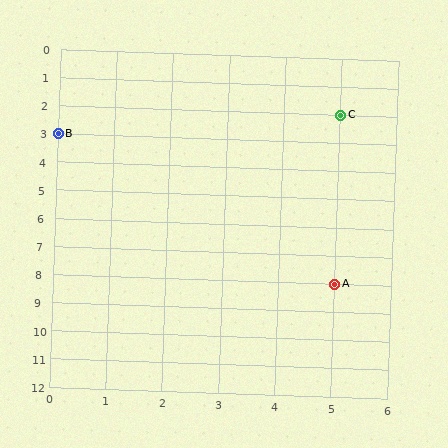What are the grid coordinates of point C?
Point C is at grid coordinates (5, 2).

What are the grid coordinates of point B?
Point B is at grid coordinates (0, 3).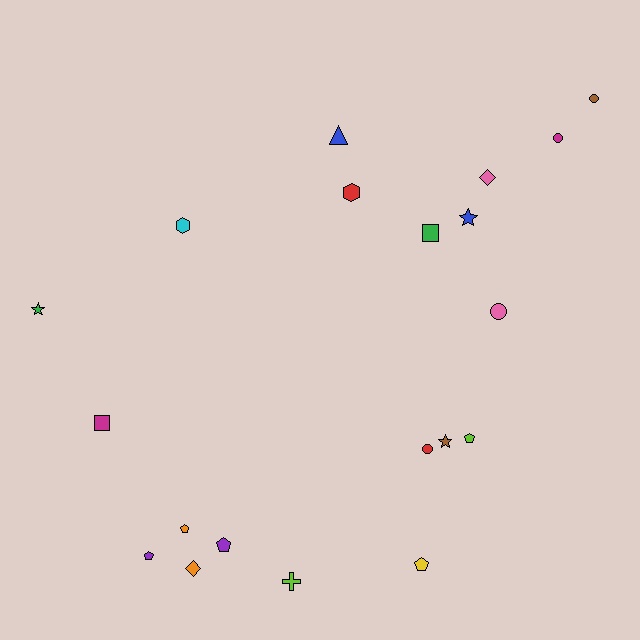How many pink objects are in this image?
There are 2 pink objects.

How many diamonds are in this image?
There are 2 diamonds.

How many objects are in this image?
There are 20 objects.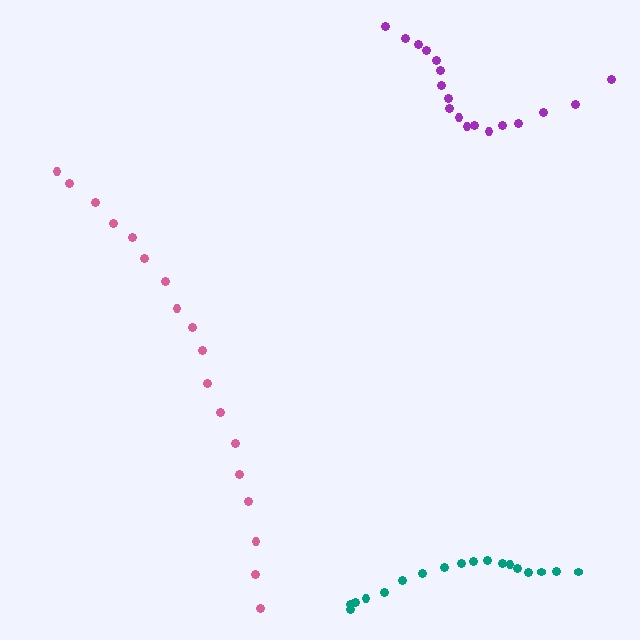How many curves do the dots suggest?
There are 3 distinct paths.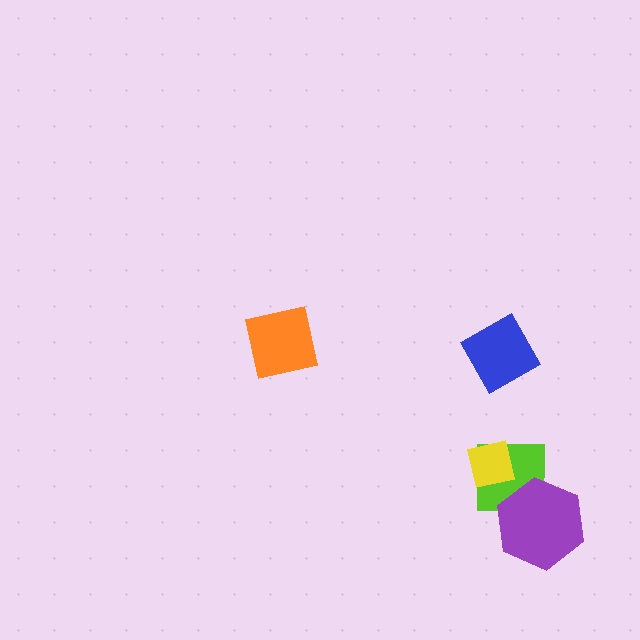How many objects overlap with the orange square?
0 objects overlap with the orange square.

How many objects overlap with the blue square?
0 objects overlap with the blue square.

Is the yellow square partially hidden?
No, no other shape covers it.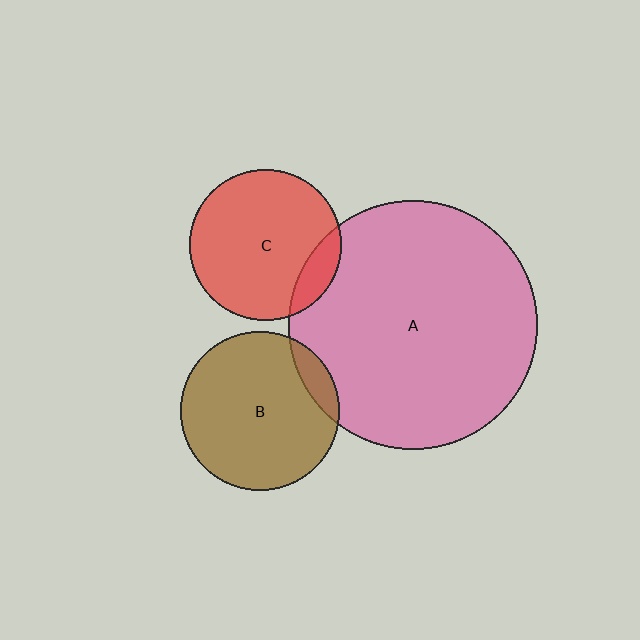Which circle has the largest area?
Circle A (pink).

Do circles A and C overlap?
Yes.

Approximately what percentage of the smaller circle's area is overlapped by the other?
Approximately 15%.